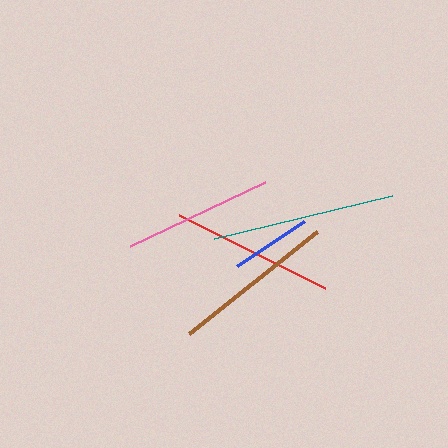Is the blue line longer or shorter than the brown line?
The brown line is longer than the blue line.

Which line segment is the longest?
The teal line is the longest at approximately 183 pixels.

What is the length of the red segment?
The red segment is approximately 163 pixels long.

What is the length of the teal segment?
The teal segment is approximately 183 pixels long.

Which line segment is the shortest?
The blue line is the shortest at approximately 81 pixels.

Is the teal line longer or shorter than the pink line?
The teal line is longer than the pink line.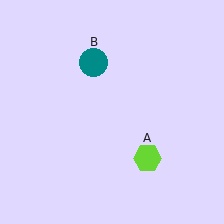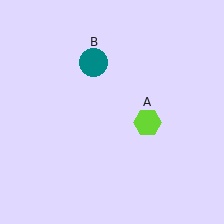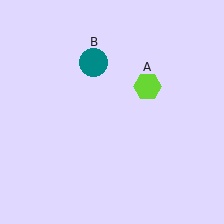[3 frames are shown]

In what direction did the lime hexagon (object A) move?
The lime hexagon (object A) moved up.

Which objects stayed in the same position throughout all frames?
Teal circle (object B) remained stationary.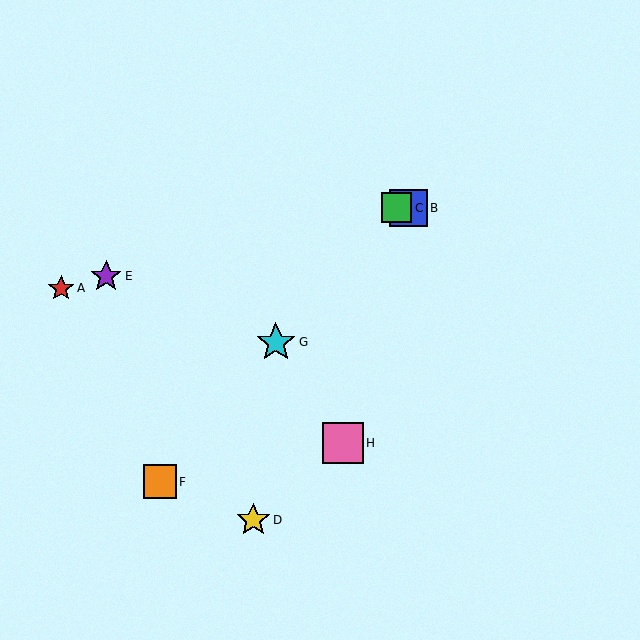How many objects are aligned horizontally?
2 objects (B, C) are aligned horizontally.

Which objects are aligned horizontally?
Objects B, C are aligned horizontally.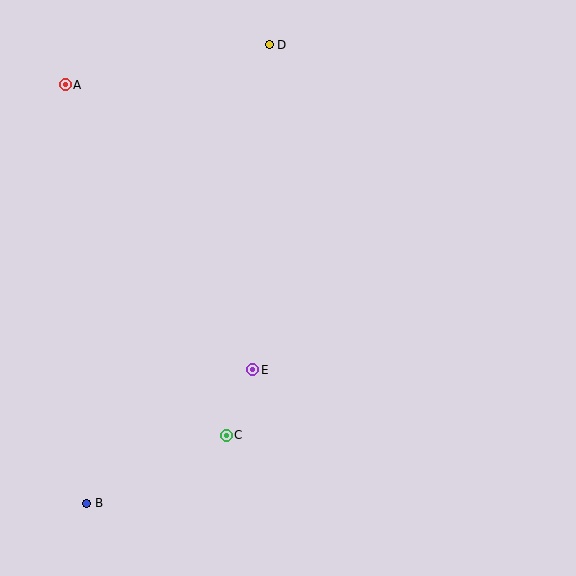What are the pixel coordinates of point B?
Point B is at (87, 503).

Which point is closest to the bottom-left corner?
Point B is closest to the bottom-left corner.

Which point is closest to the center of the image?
Point E at (253, 370) is closest to the center.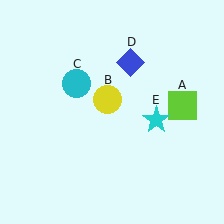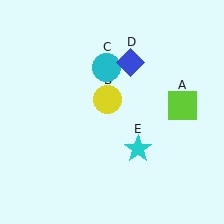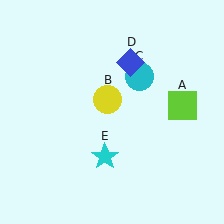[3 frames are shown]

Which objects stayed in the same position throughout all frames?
Lime square (object A) and yellow circle (object B) and blue diamond (object D) remained stationary.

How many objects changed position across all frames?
2 objects changed position: cyan circle (object C), cyan star (object E).